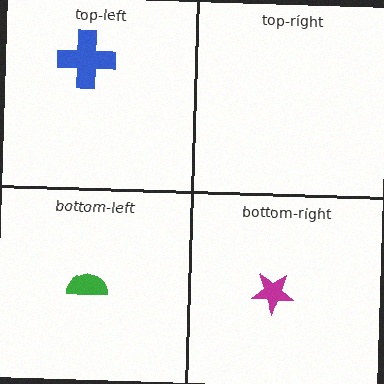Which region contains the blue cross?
The top-left region.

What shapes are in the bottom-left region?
The green semicircle.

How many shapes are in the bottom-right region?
1.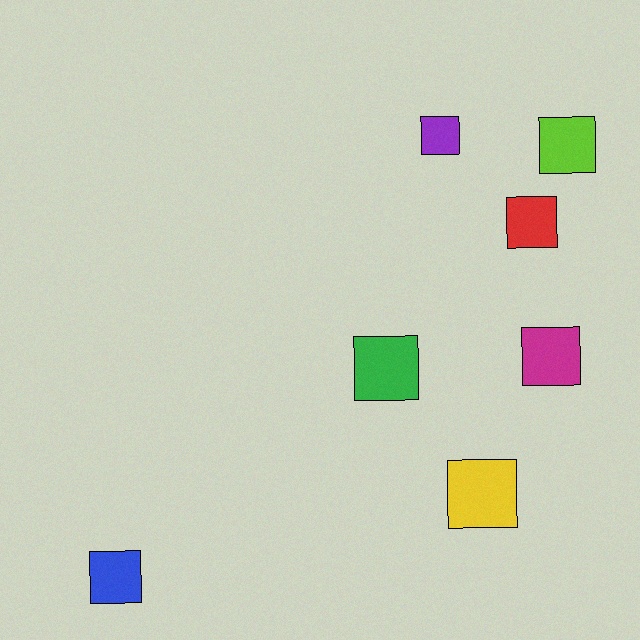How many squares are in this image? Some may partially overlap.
There are 7 squares.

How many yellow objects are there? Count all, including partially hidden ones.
There is 1 yellow object.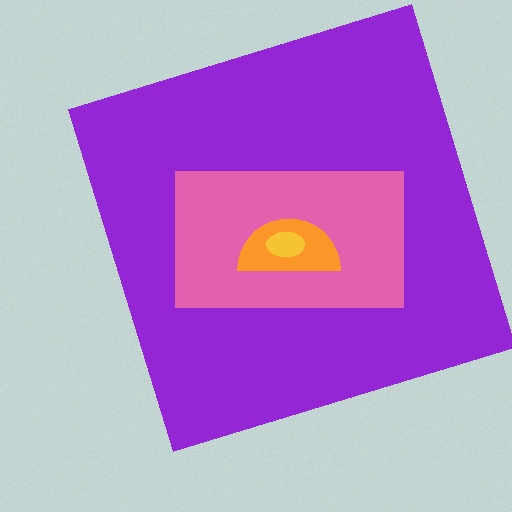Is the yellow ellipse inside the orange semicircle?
Yes.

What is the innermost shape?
The yellow ellipse.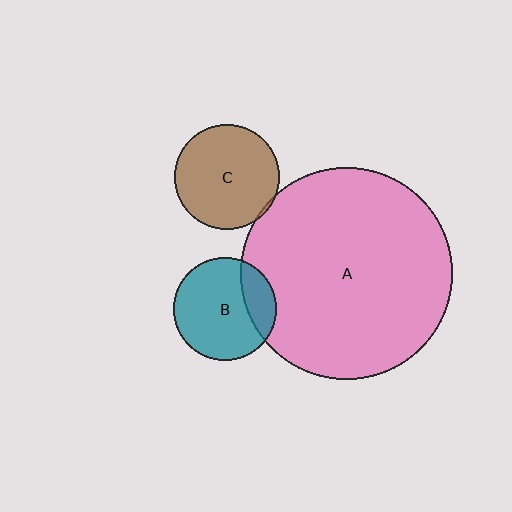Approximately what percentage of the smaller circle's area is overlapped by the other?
Approximately 5%.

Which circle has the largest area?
Circle A (pink).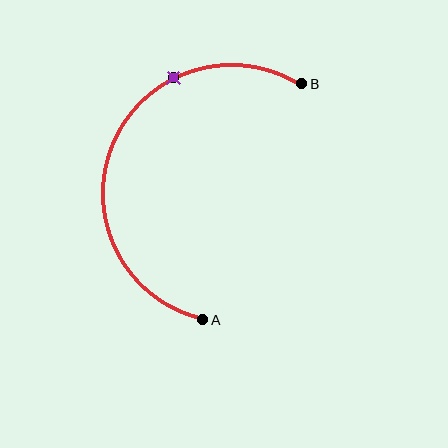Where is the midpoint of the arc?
The arc midpoint is the point on the curve farthest from the straight line joining A and B. It sits to the left of that line.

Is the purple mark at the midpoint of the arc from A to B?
No. The purple mark lies on the arc but is closer to endpoint B. The arc midpoint would be at the point on the curve equidistant along the arc from both A and B.